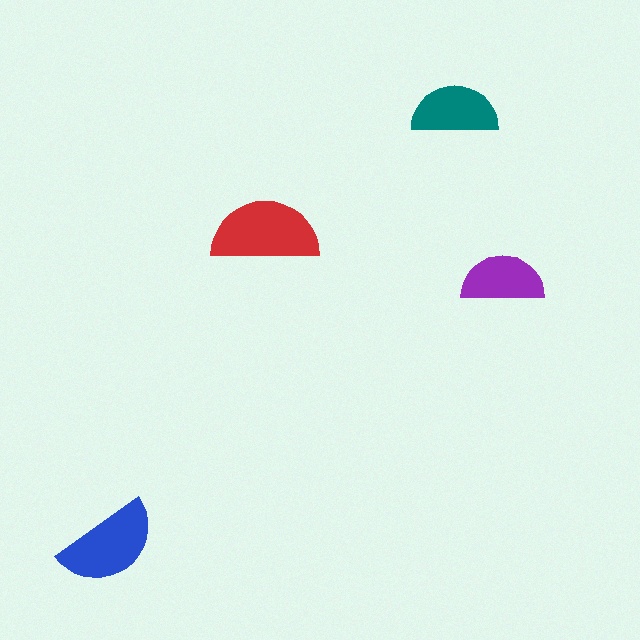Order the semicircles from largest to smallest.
the red one, the blue one, the teal one, the purple one.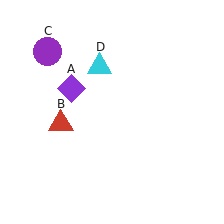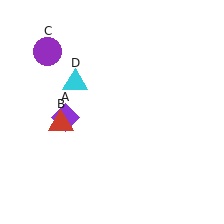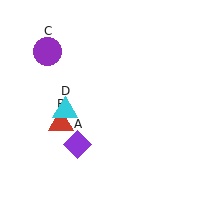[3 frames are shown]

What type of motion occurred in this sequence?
The purple diamond (object A), cyan triangle (object D) rotated counterclockwise around the center of the scene.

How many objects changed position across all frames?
2 objects changed position: purple diamond (object A), cyan triangle (object D).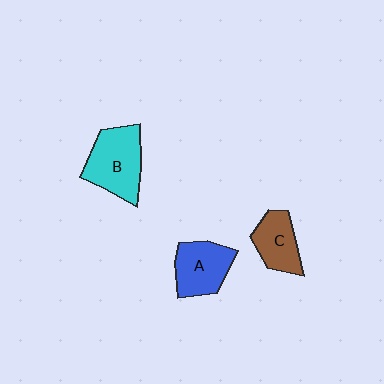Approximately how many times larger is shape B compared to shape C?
Approximately 1.5 times.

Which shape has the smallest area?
Shape C (brown).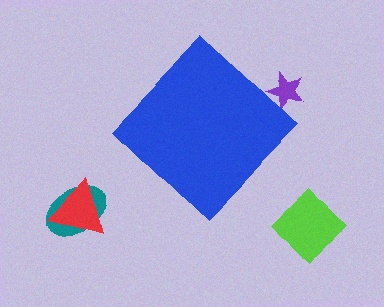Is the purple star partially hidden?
Yes, the purple star is partially hidden behind the blue diamond.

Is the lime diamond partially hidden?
No, the lime diamond is fully visible.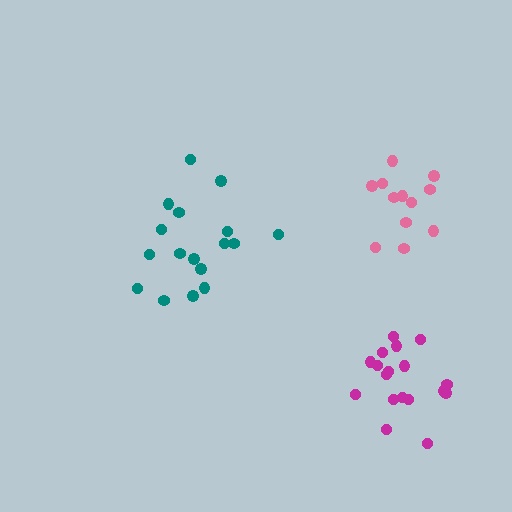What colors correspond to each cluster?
The clusters are colored: magenta, teal, pink.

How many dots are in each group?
Group 1: 18 dots, Group 2: 17 dots, Group 3: 12 dots (47 total).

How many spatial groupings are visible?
There are 3 spatial groupings.